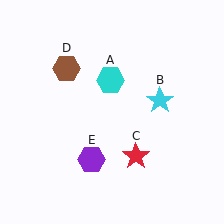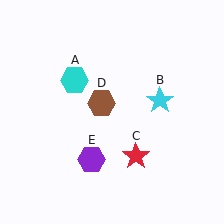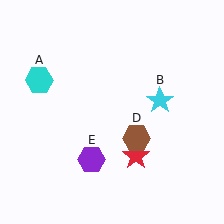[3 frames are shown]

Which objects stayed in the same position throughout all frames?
Cyan star (object B) and red star (object C) and purple hexagon (object E) remained stationary.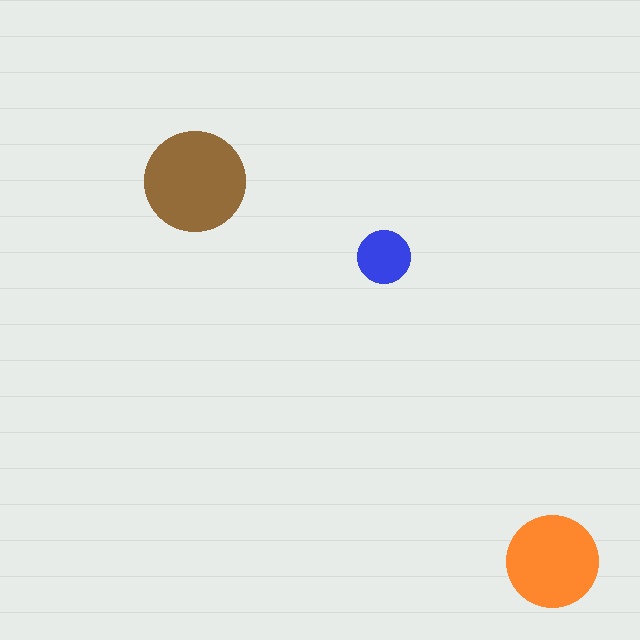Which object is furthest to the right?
The orange circle is rightmost.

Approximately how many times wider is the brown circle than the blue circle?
About 2 times wider.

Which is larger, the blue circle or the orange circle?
The orange one.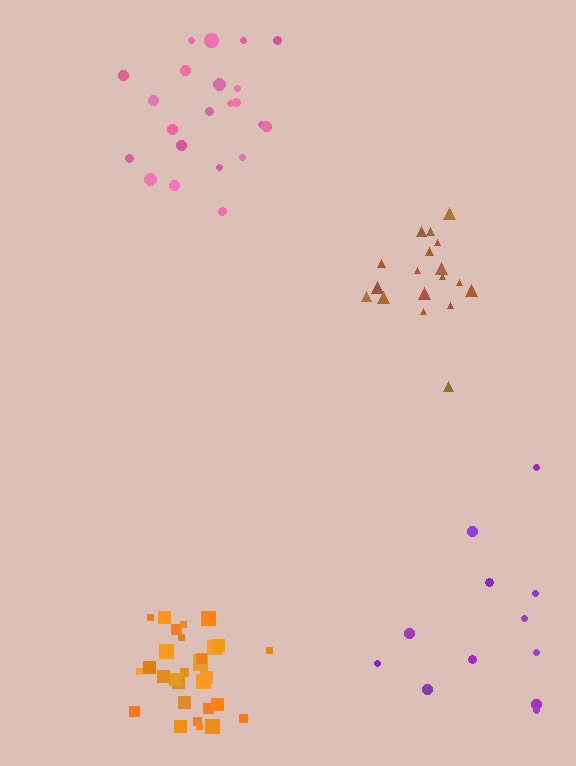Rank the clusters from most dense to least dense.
orange, brown, pink, purple.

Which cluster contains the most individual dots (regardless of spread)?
Orange (31).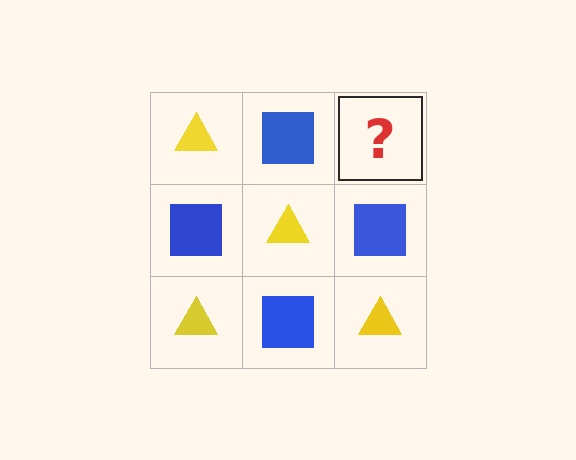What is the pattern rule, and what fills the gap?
The rule is that it alternates yellow triangle and blue square in a checkerboard pattern. The gap should be filled with a yellow triangle.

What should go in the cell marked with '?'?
The missing cell should contain a yellow triangle.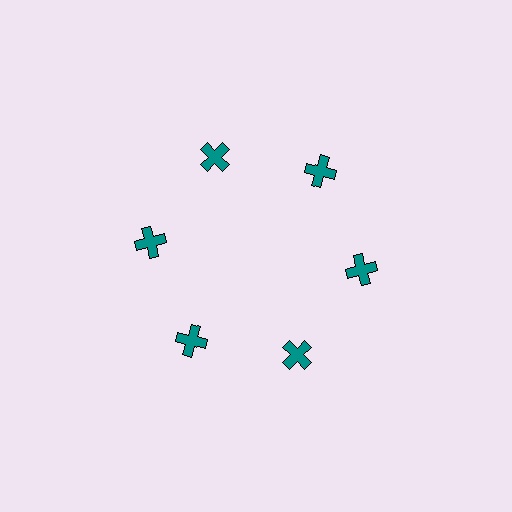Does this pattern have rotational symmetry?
Yes, this pattern has 6-fold rotational symmetry. It looks the same after rotating 60 degrees around the center.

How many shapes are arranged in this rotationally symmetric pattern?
There are 6 shapes, arranged in 6 groups of 1.